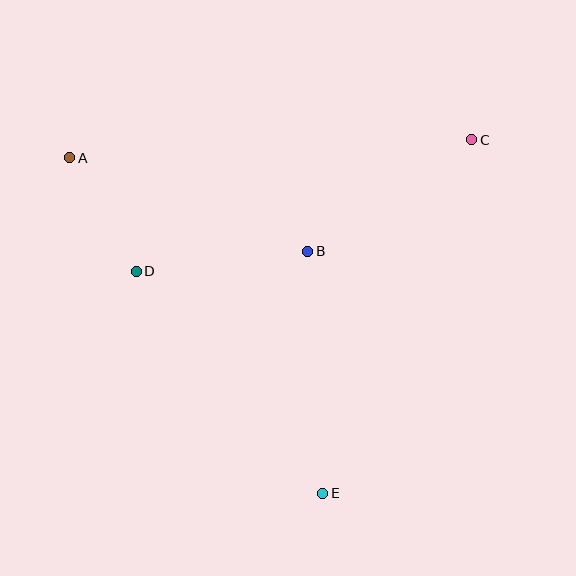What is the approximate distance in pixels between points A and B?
The distance between A and B is approximately 256 pixels.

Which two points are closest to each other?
Points A and D are closest to each other.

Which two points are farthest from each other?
Points A and E are farthest from each other.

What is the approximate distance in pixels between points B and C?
The distance between B and C is approximately 198 pixels.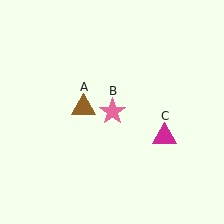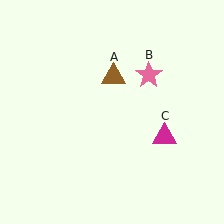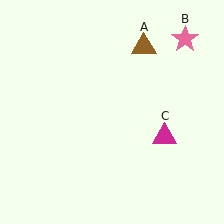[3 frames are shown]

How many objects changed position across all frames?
2 objects changed position: brown triangle (object A), pink star (object B).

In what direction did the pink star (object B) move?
The pink star (object B) moved up and to the right.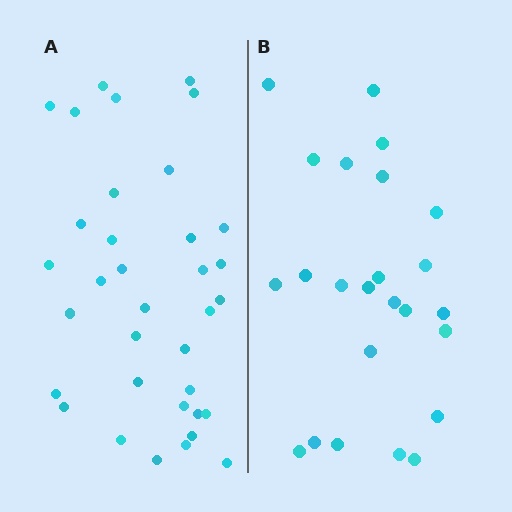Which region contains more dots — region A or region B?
Region A (the left region) has more dots.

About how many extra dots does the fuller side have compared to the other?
Region A has roughly 12 or so more dots than region B.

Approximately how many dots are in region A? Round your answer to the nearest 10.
About 40 dots. (The exact count is 35, which rounds to 40.)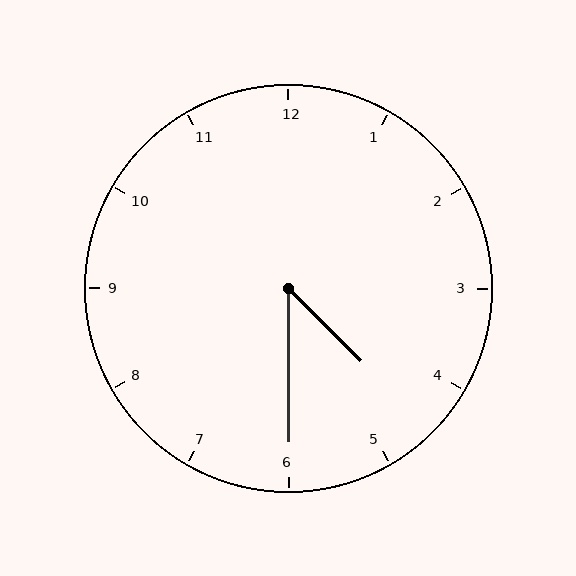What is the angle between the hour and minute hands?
Approximately 45 degrees.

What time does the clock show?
4:30.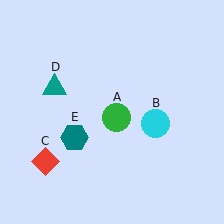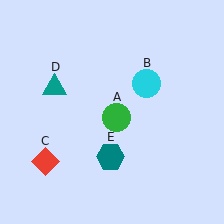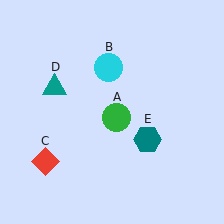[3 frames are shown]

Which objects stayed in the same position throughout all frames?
Green circle (object A) and red diamond (object C) and teal triangle (object D) remained stationary.